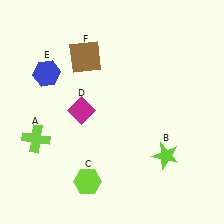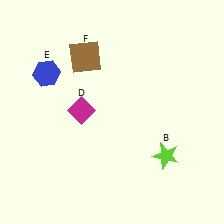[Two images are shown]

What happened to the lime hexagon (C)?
The lime hexagon (C) was removed in Image 2. It was in the bottom-left area of Image 1.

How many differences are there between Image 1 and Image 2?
There are 2 differences between the two images.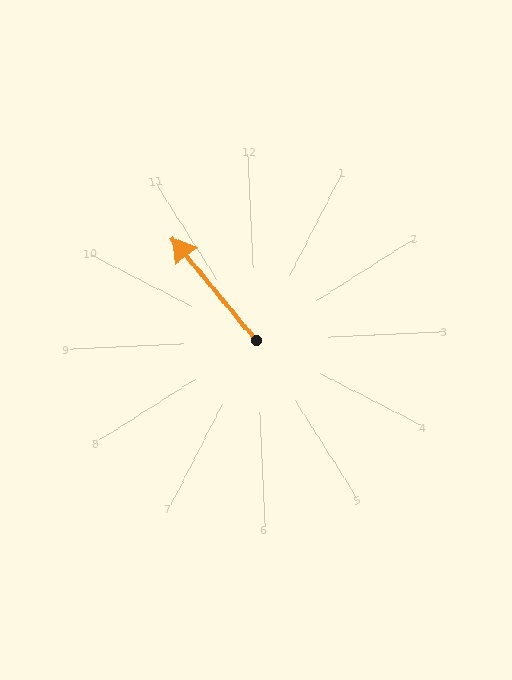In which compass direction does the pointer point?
Northwest.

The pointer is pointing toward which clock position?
Roughly 11 o'clock.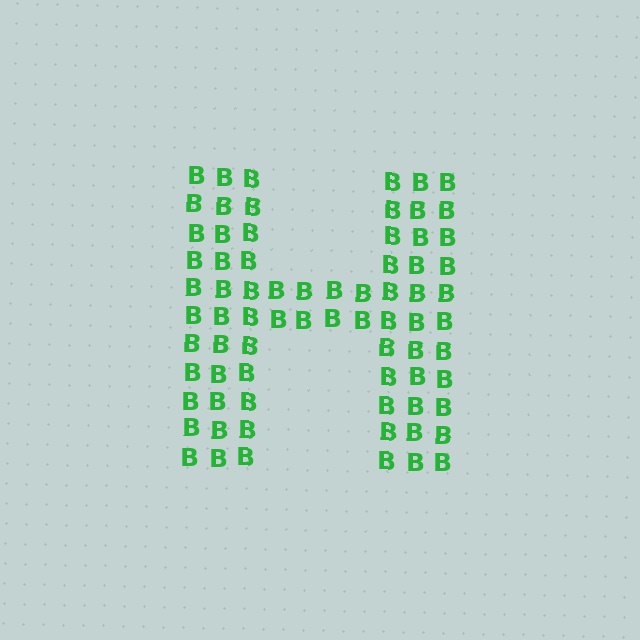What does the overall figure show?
The overall figure shows the letter H.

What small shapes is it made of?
It is made of small letter B's.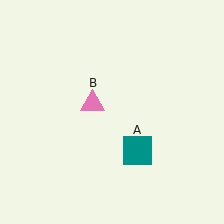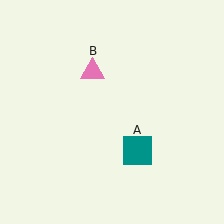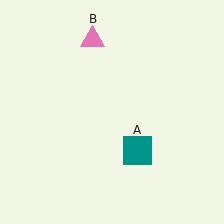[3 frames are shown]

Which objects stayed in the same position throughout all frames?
Teal square (object A) remained stationary.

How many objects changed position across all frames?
1 object changed position: pink triangle (object B).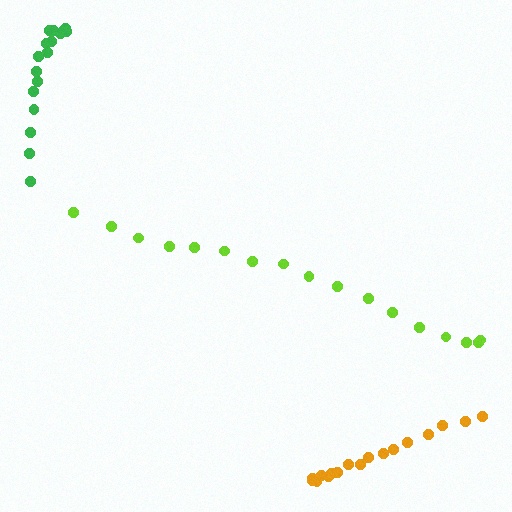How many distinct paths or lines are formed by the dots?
There are 3 distinct paths.